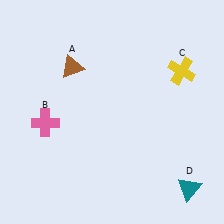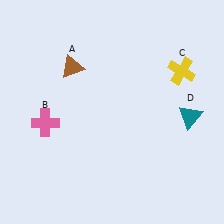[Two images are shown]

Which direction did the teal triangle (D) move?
The teal triangle (D) moved up.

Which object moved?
The teal triangle (D) moved up.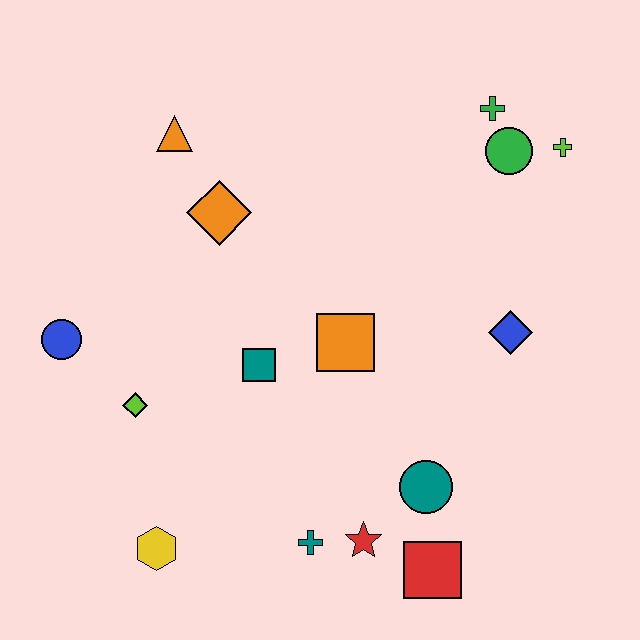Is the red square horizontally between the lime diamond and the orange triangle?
No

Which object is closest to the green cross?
The green circle is closest to the green cross.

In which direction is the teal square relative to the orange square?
The teal square is to the left of the orange square.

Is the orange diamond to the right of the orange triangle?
Yes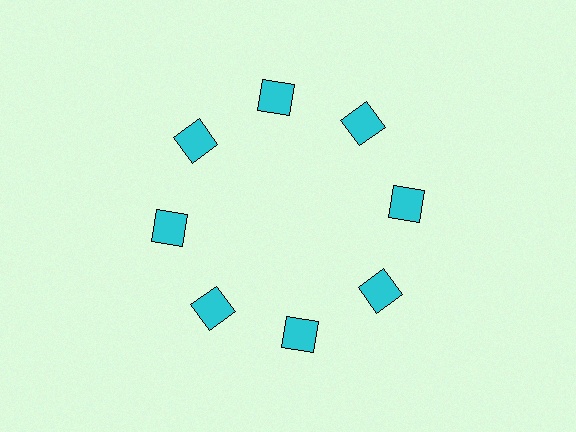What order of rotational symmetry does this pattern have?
This pattern has 8-fold rotational symmetry.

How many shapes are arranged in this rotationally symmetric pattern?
There are 8 shapes, arranged in 8 groups of 1.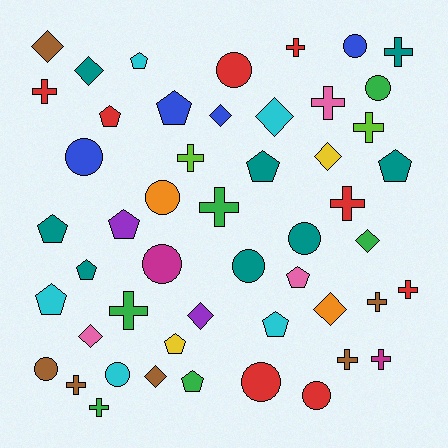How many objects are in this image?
There are 50 objects.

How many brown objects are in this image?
There are 6 brown objects.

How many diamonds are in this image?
There are 10 diamonds.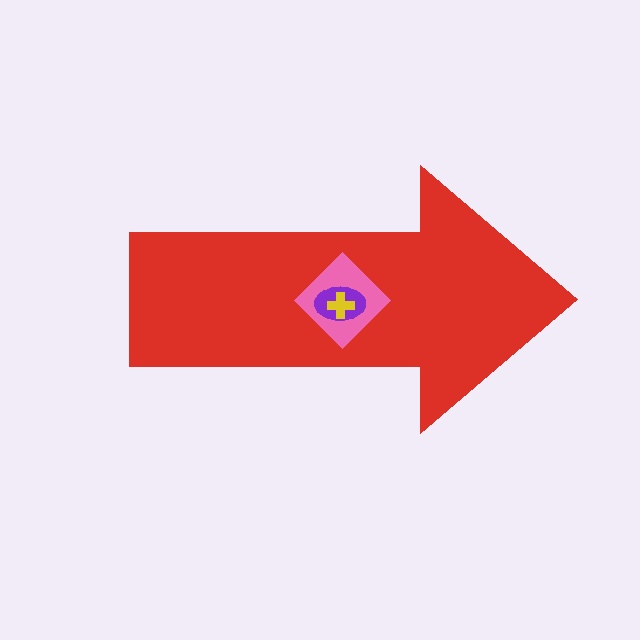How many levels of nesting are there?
4.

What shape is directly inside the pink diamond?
The purple ellipse.